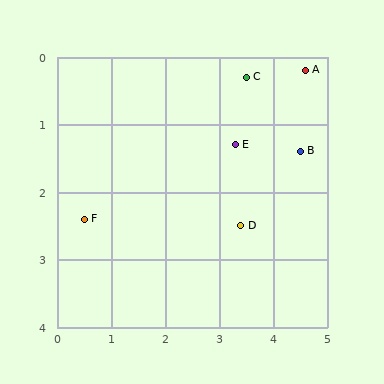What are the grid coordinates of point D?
Point D is at approximately (3.4, 2.5).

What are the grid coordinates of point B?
Point B is at approximately (4.5, 1.4).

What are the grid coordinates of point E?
Point E is at approximately (3.3, 1.3).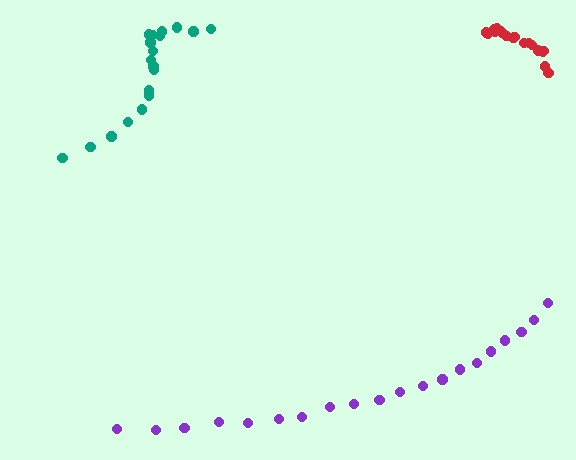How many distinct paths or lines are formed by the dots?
There are 3 distinct paths.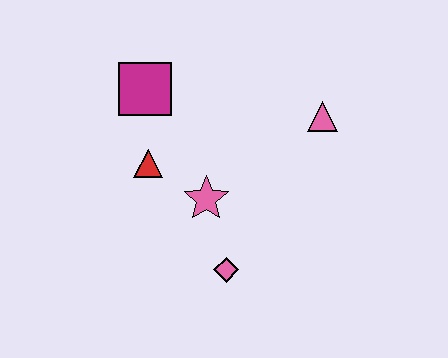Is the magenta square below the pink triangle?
No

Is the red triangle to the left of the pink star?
Yes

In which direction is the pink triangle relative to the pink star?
The pink triangle is to the right of the pink star.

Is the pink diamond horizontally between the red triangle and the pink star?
No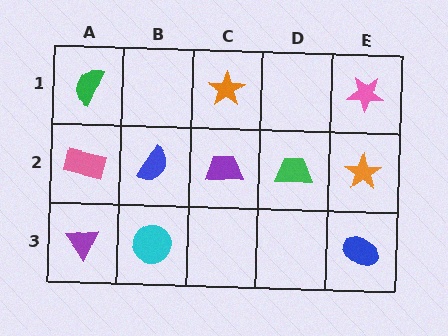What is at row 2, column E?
An orange star.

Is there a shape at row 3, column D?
No, that cell is empty.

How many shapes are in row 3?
3 shapes.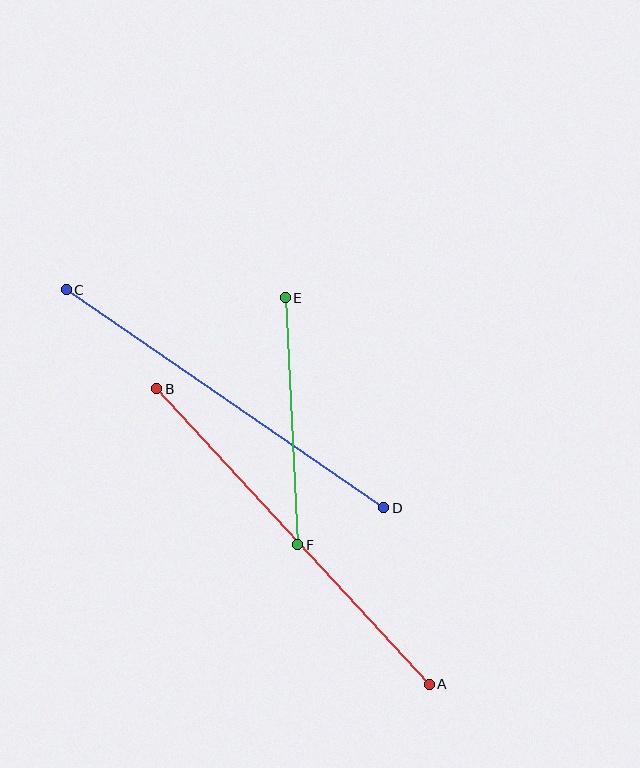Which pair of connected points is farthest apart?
Points A and B are farthest apart.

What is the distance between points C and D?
The distance is approximately 385 pixels.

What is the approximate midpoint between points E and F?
The midpoint is at approximately (291, 421) pixels.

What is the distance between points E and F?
The distance is approximately 247 pixels.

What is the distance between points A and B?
The distance is approximately 402 pixels.